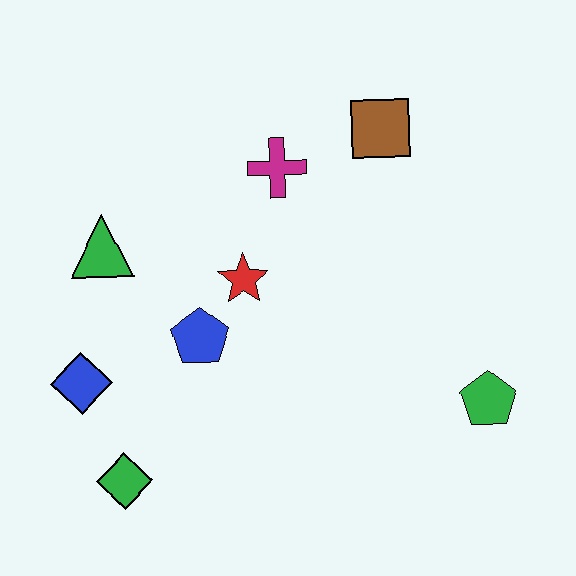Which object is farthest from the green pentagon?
The green triangle is farthest from the green pentagon.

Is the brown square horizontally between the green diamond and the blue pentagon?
No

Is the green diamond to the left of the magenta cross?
Yes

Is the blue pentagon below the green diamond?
No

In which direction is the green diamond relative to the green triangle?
The green diamond is below the green triangle.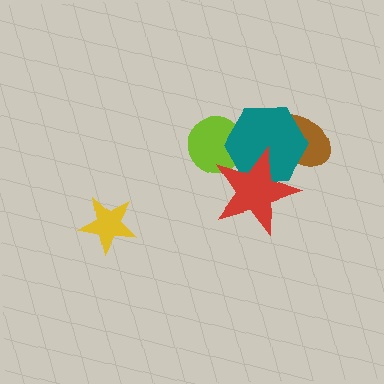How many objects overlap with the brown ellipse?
2 objects overlap with the brown ellipse.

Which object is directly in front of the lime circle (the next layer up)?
The teal hexagon is directly in front of the lime circle.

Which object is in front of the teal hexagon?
The red star is in front of the teal hexagon.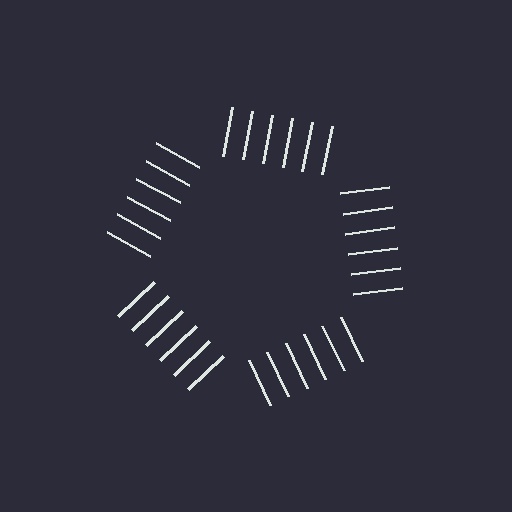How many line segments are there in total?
30 — 6 along each of the 5 edges.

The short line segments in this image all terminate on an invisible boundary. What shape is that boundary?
An illusory pentagon — the line segments terminate on its edges but no continuous stroke is drawn.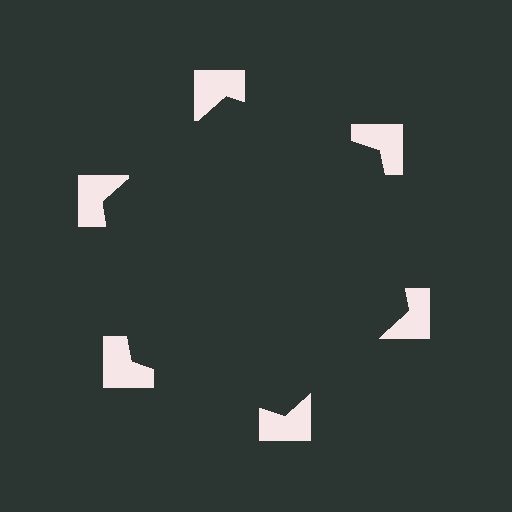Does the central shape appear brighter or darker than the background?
It typically appears slightly darker than the background, even though no actual brightness change is drawn.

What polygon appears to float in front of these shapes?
An illusory hexagon — its edges are inferred from the aligned wedge cuts in the notched squares, not physically drawn.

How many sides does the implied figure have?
6 sides.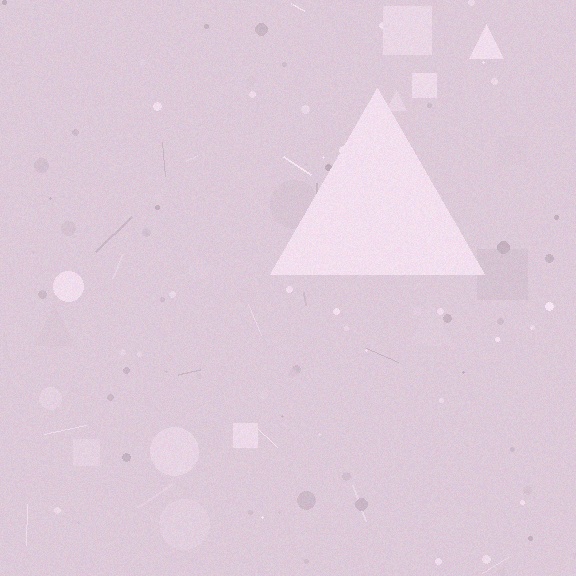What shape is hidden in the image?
A triangle is hidden in the image.